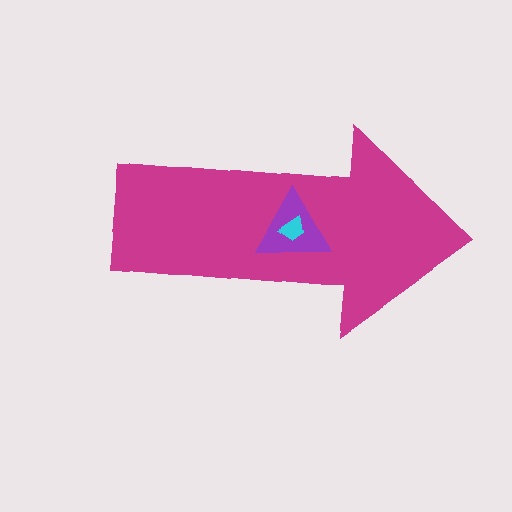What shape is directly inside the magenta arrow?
The purple triangle.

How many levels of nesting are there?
3.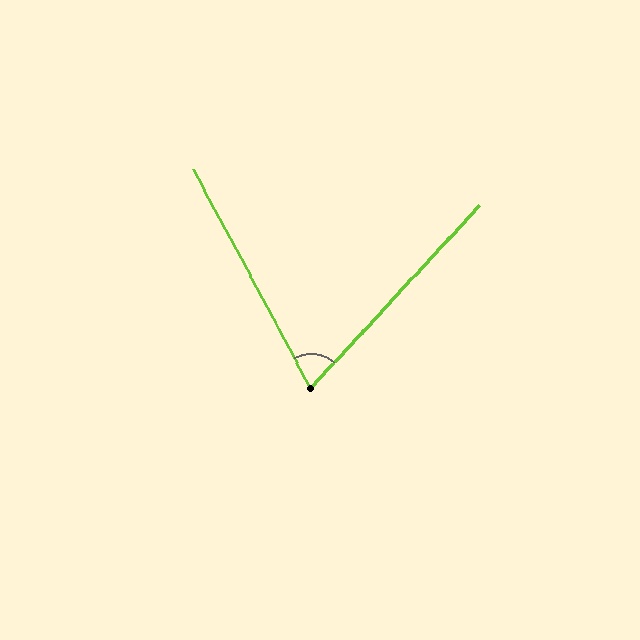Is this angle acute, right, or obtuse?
It is acute.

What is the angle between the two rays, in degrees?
Approximately 71 degrees.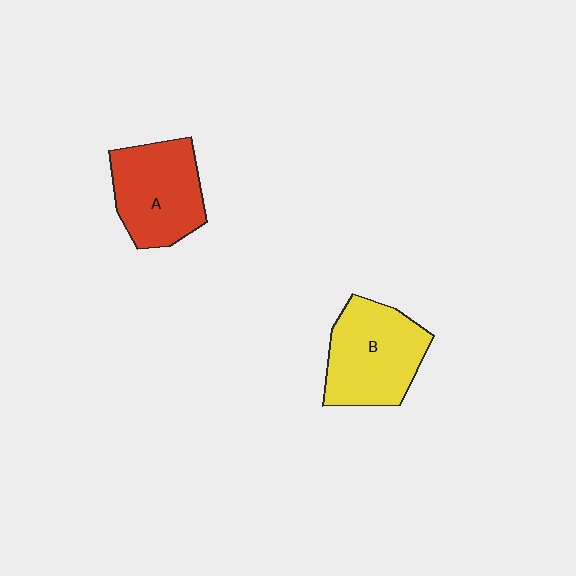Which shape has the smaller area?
Shape A (red).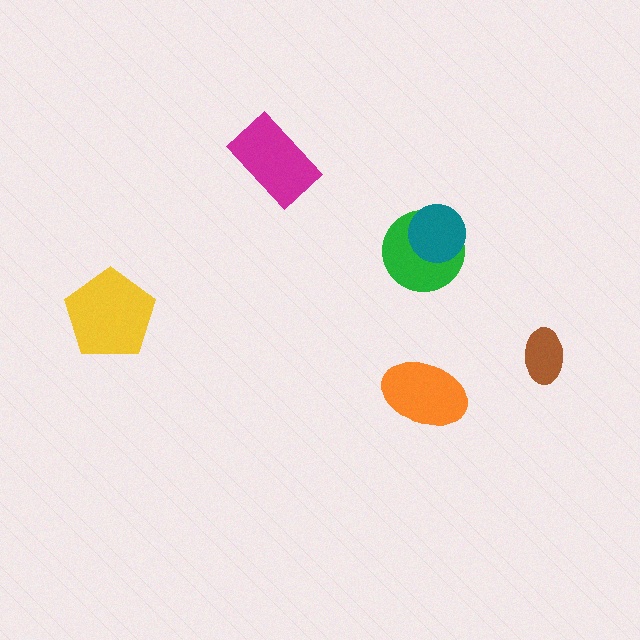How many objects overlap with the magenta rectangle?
0 objects overlap with the magenta rectangle.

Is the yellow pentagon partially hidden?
No, no other shape covers it.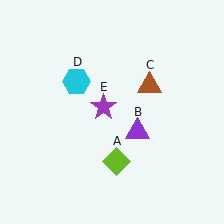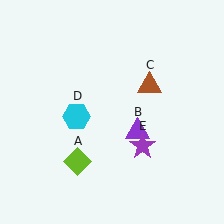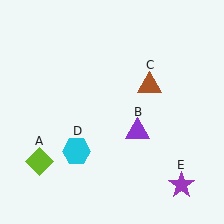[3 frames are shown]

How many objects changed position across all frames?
3 objects changed position: lime diamond (object A), cyan hexagon (object D), purple star (object E).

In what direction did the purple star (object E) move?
The purple star (object E) moved down and to the right.